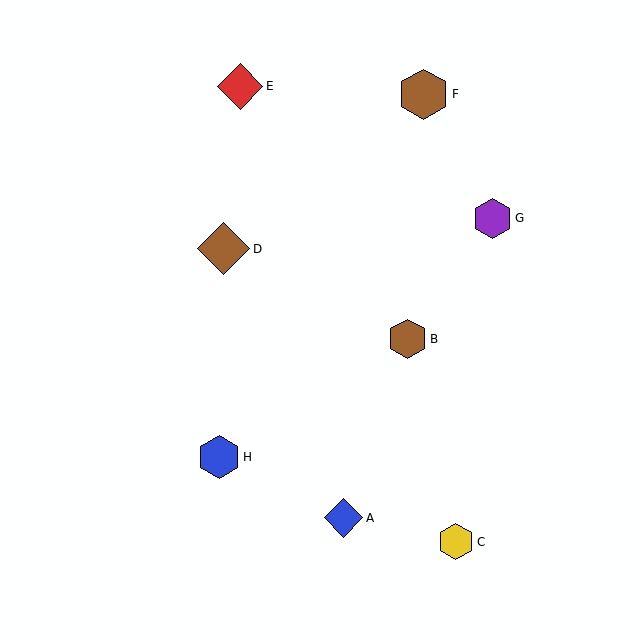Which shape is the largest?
The brown diamond (labeled D) is the largest.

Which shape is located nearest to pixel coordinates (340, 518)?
The blue diamond (labeled A) at (344, 518) is nearest to that location.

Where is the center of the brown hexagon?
The center of the brown hexagon is at (407, 339).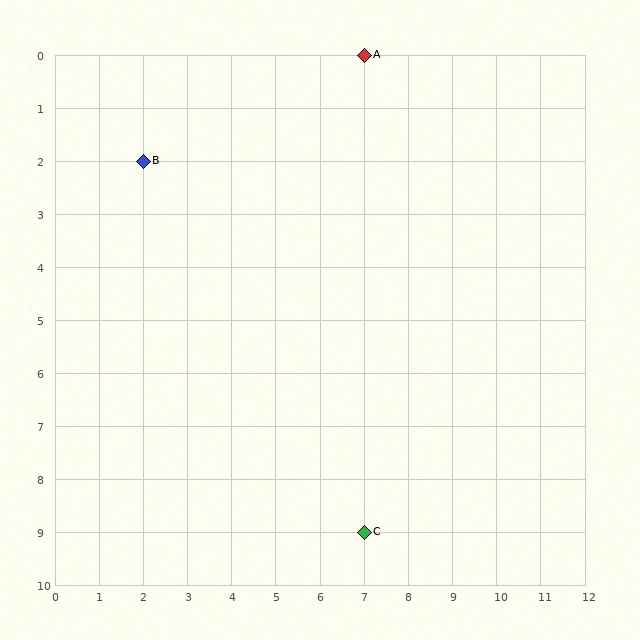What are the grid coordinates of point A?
Point A is at grid coordinates (7, 0).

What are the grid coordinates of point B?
Point B is at grid coordinates (2, 2).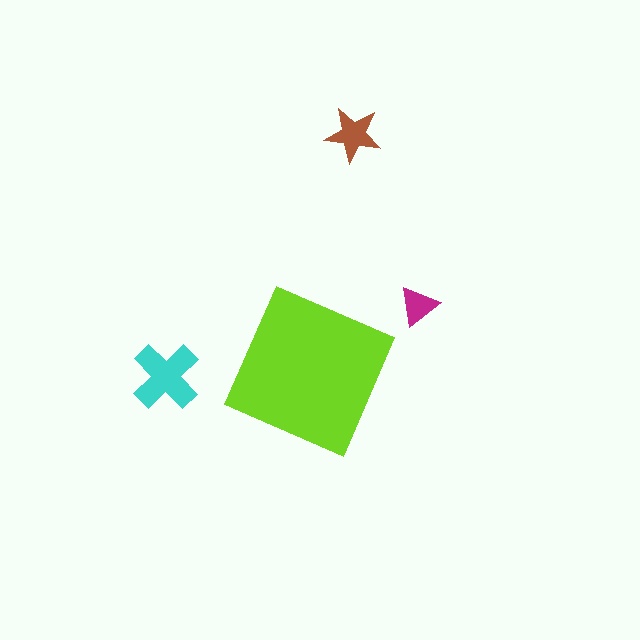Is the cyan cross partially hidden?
No, the cyan cross is fully visible.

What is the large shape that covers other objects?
A lime diamond.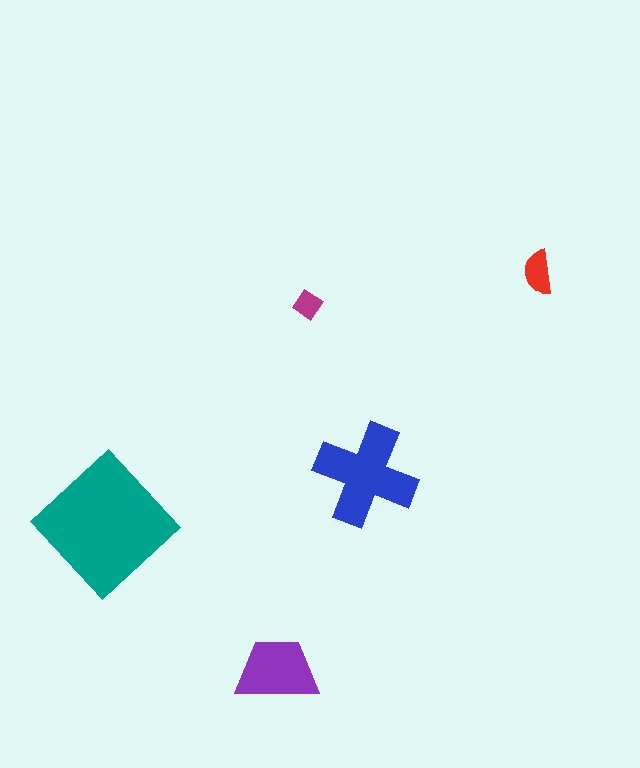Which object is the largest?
The teal diamond.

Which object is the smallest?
The magenta diamond.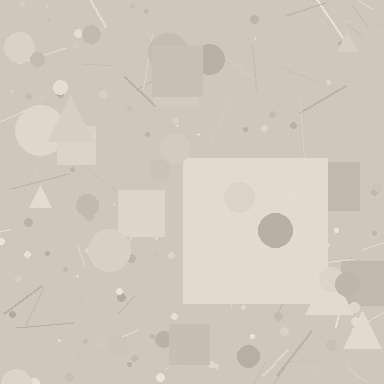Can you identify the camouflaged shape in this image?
The camouflaged shape is a square.